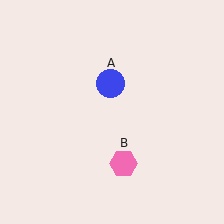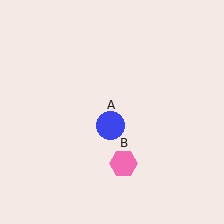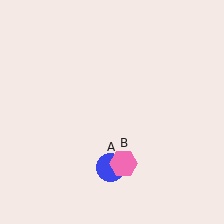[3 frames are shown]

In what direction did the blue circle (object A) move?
The blue circle (object A) moved down.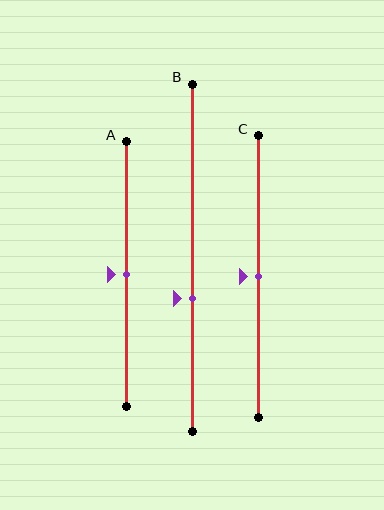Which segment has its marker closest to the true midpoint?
Segment A has its marker closest to the true midpoint.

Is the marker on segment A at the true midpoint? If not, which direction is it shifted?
Yes, the marker on segment A is at the true midpoint.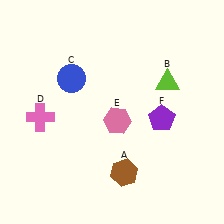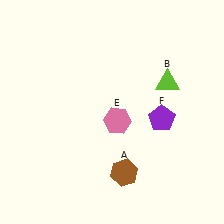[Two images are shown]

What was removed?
The blue circle (C), the pink cross (D) were removed in Image 2.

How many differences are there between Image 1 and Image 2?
There are 2 differences between the two images.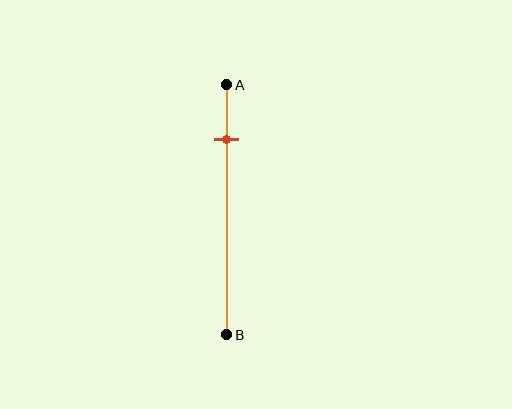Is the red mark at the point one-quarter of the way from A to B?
Yes, the mark is approximately at the one-quarter point.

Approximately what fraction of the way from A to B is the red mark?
The red mark is approximately 20% of the way from A to B.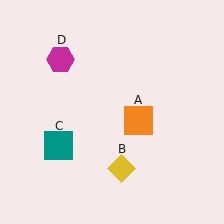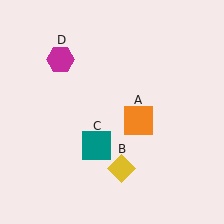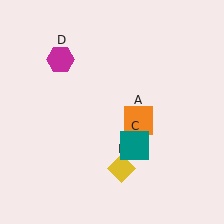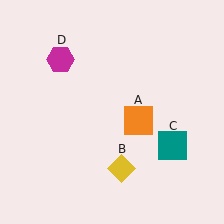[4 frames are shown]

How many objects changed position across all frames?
1 object changed position: teal square (object C).